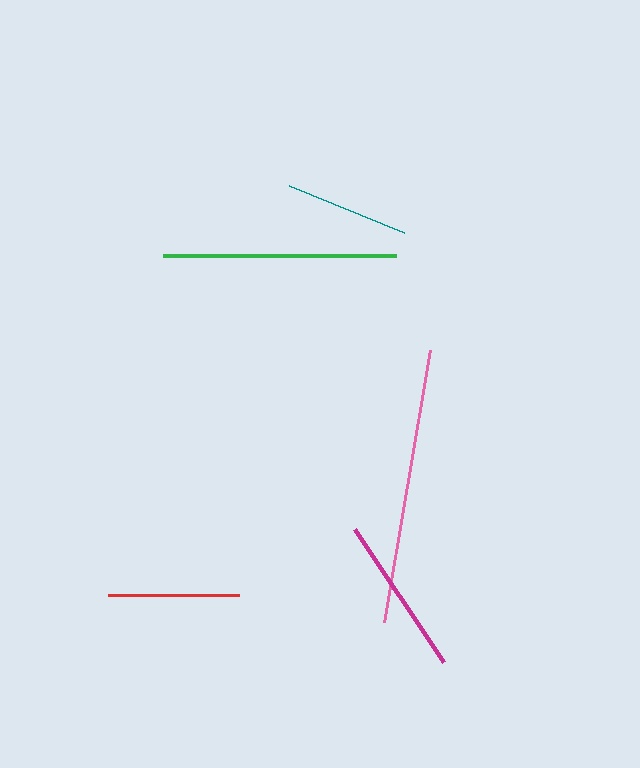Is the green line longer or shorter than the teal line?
The green line is longer than the teal line.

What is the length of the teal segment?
The teal segment is approximately 125 pixels long.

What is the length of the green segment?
The green segment is approximately 233 pixels long.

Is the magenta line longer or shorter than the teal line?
The magenta line is longer than the teal line.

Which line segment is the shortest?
The teal line is the shortest at approximately 125 pixels.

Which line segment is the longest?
The pink line is the longest at approximately 276 pixels.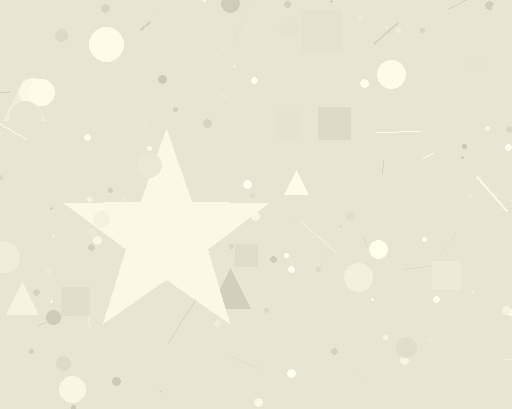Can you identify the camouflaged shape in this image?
The camouflaged shape is a star.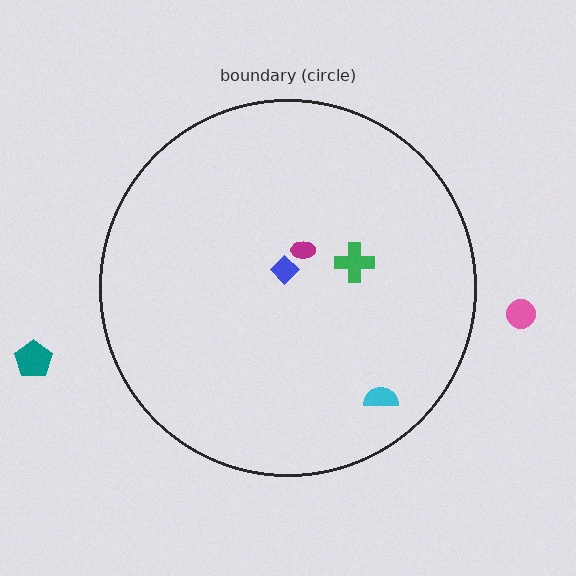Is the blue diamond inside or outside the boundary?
Inside.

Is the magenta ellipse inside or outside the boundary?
Inside.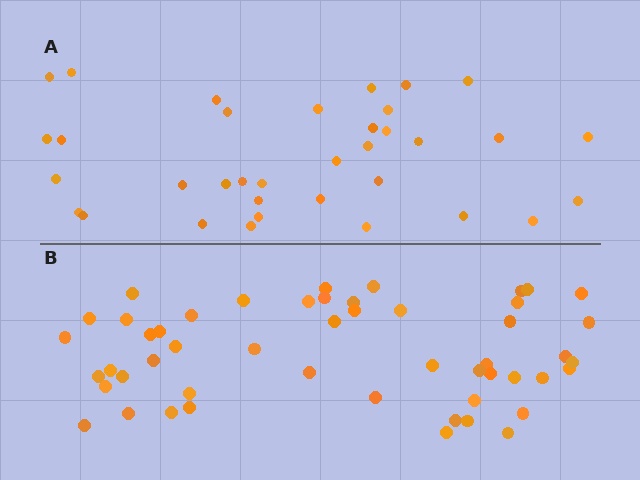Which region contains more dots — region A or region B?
Region B (the bottom region) has more dots.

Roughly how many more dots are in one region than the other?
Region B has approximately 15 more dots than region A.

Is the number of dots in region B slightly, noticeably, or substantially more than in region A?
Region B has substantially more. The ratio is roughly 1.5 to 1.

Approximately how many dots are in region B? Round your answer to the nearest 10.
About 50 dots. (The exact count is 51, which rounds to 50.)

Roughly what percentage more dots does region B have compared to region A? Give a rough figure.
About 45% more.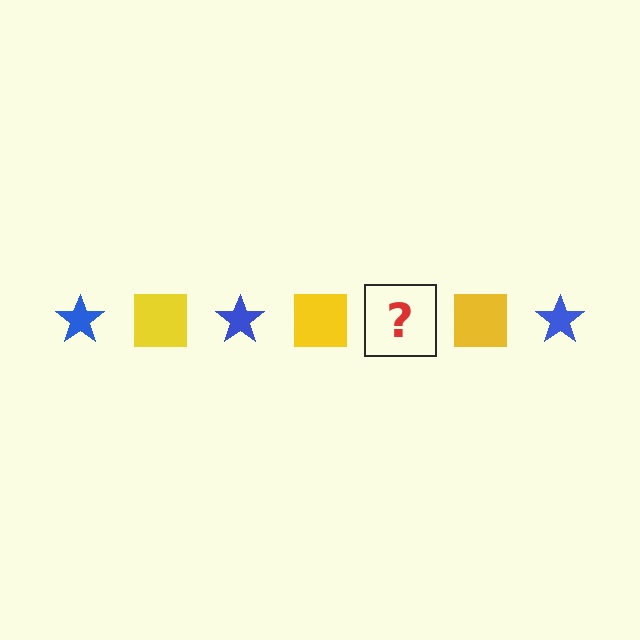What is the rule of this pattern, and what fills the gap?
The rule is that the pattern alternates between blue star and yellow square. The gap should be filled with a blue star.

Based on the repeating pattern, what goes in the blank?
The blank should be a blue star.